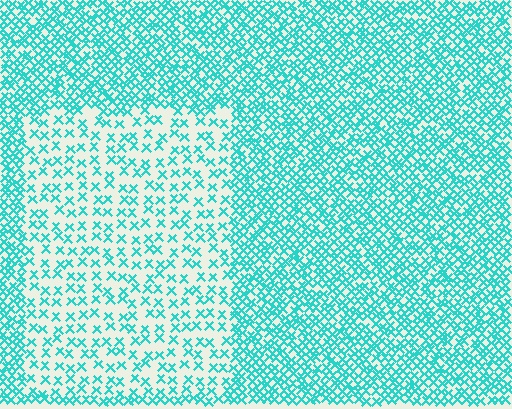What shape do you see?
I see a rectangle.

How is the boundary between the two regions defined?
The boundary is defined by a change in element density (approximately 2.4x ratio). All elements are the same color, size, and shape.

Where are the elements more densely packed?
The elements are more densely packed outside the rectangle boundary.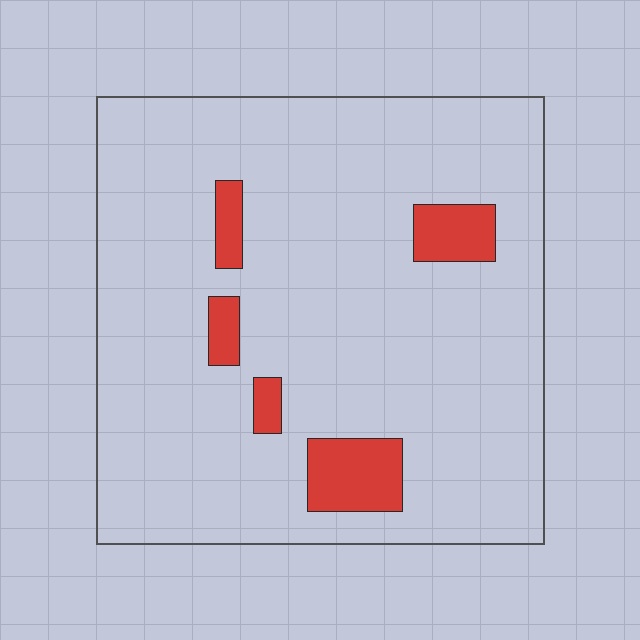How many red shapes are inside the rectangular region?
5.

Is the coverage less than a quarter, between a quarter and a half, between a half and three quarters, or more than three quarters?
Less than a quarter.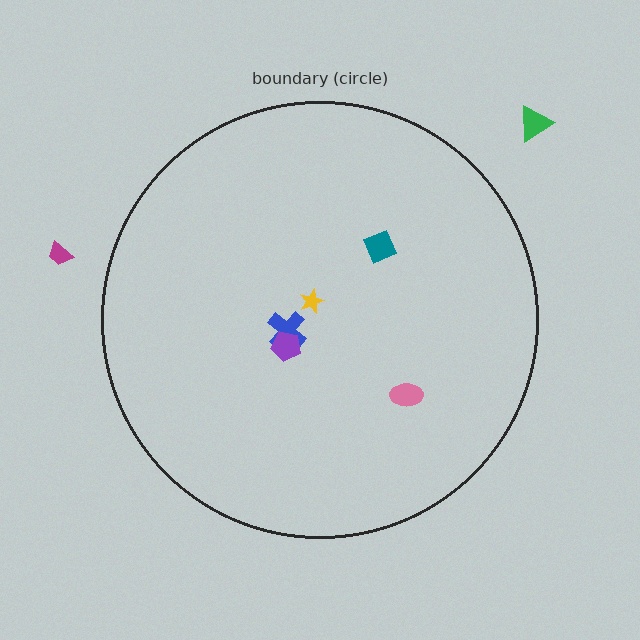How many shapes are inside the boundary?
5 inside, 2 outside.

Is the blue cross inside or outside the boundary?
Inside.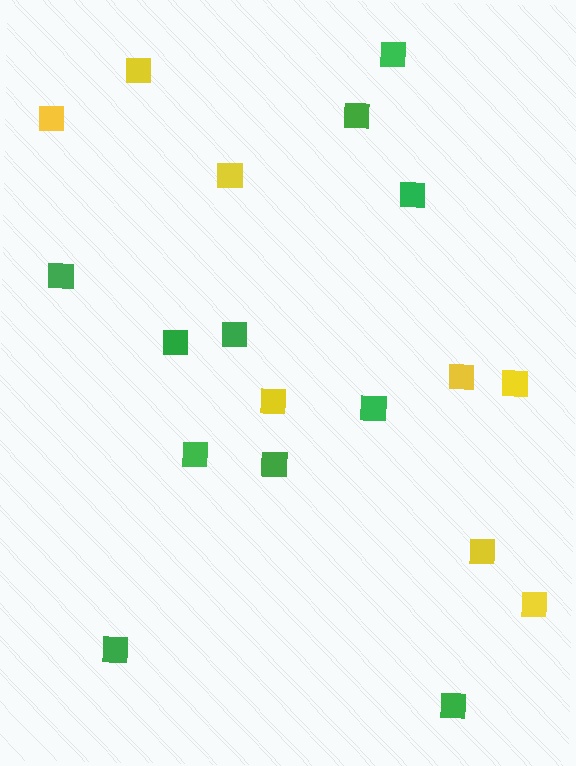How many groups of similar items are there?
There are 2 groups: one group of yellow squares (8) and one group of green squares (11).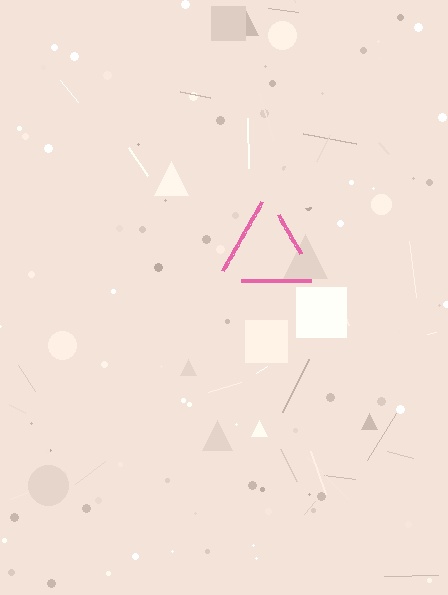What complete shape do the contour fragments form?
The contour fragments form a triangle.